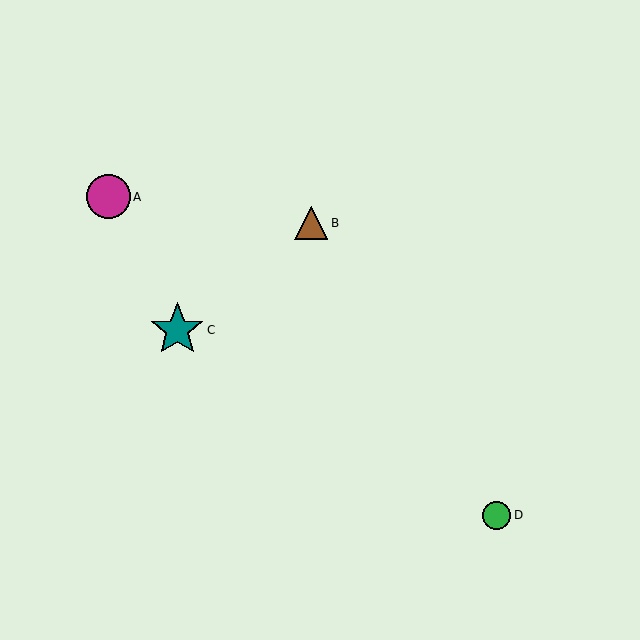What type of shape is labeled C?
Shape C is a teal star.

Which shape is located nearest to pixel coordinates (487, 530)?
The green circle (labeled D) at (496, 515) is nearest to that location.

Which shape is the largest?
The teal star (labeled C) is the largest.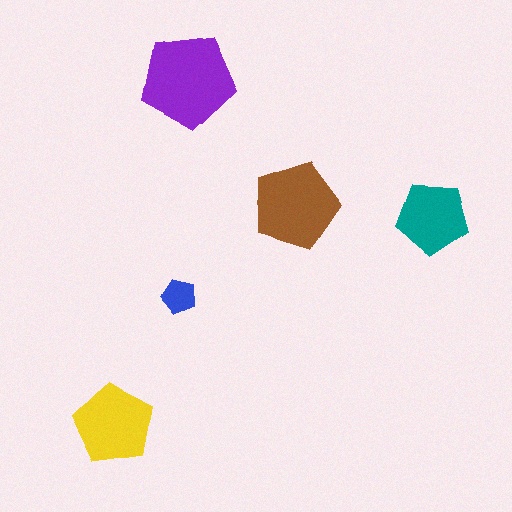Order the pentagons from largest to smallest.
the purple one, the brown one, the yellow one, the teal one, the blue one.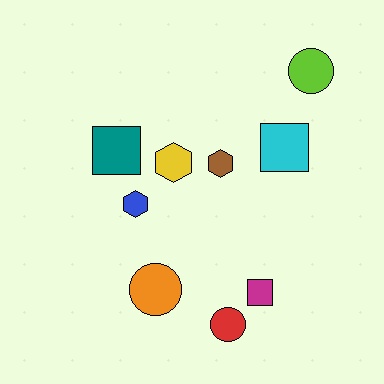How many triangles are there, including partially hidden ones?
There are no triangles.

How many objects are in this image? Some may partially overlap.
There are 9 objects.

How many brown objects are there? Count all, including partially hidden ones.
There is 1 brown object.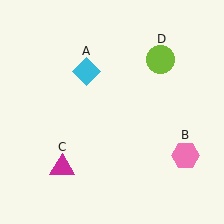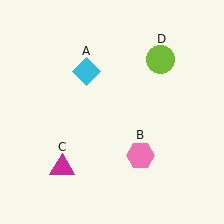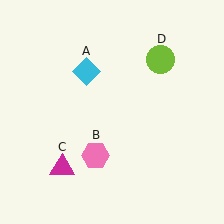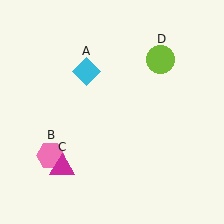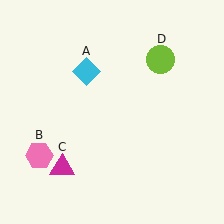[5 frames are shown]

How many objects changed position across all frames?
1 object changed position: pink hexagon (object B).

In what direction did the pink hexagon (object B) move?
The pink hexagon (object B) moved left.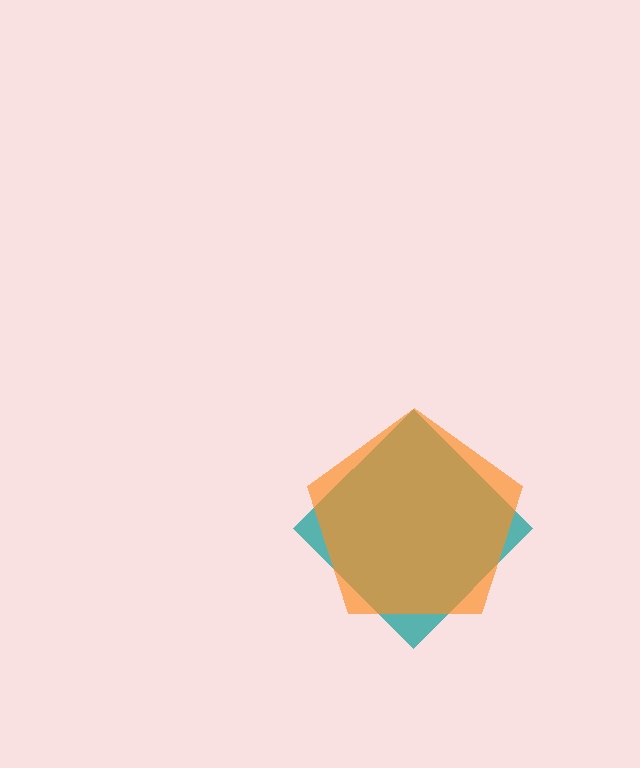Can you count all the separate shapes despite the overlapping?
Yes, there are 2 separate shapes.